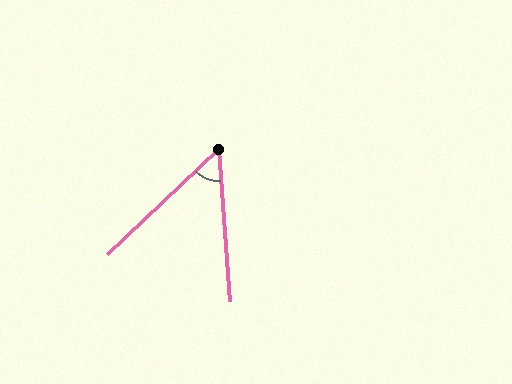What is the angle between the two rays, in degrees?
Approximately 50 degrees.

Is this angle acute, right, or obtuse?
It is acute.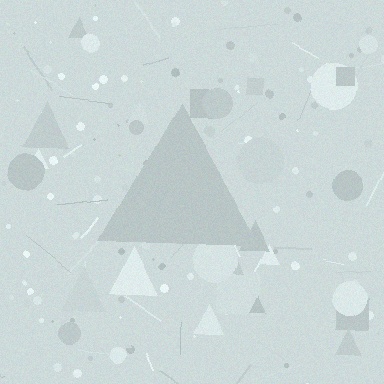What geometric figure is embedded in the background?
A triangle is embedded in the background.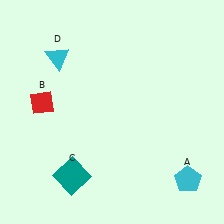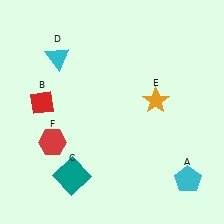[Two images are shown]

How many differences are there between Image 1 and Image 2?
There are 2 differences between the two images.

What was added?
An orange star (E), a red hexagon (F) were added in Image 2.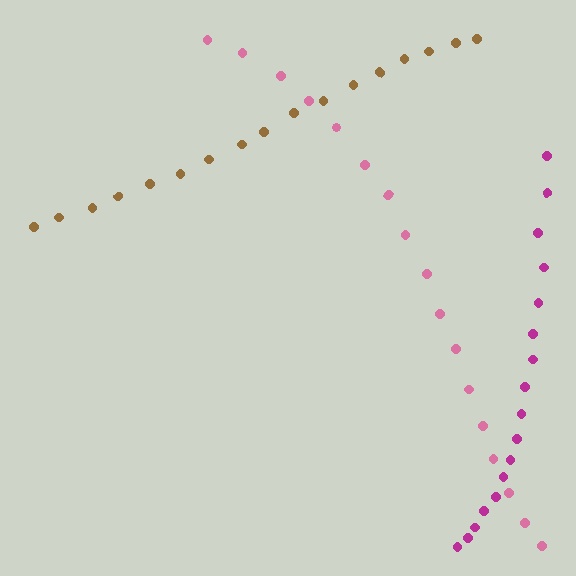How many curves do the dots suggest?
There are 3 distinct paths.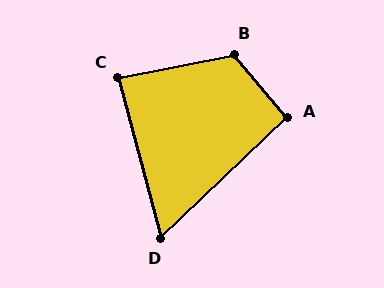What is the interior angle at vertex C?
Approximately 87 degrees (approximately right).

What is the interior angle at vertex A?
Approximately 93 degrees (approximately right).